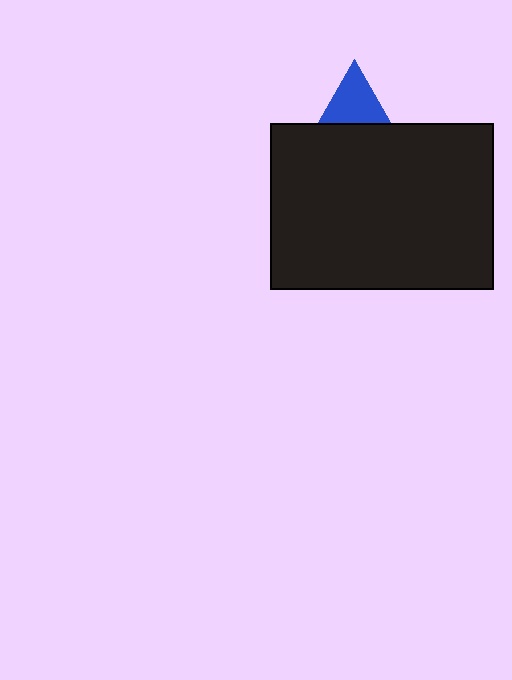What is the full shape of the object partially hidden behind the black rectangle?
The partially hidden object is a blue triangle.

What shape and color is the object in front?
The object in front is a black rectangle.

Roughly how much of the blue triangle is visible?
A small part of it is visible (roughly 43%).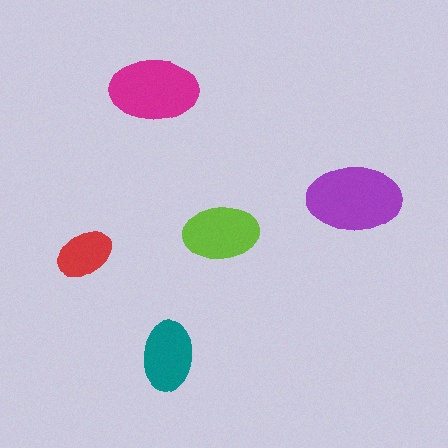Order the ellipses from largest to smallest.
the purple one, the magenta one, the lime one, the teal one, the red one.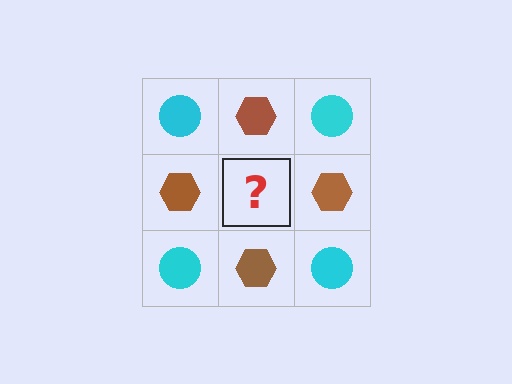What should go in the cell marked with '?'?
The missing cell should contain a cyan circle.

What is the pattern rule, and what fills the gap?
The rule is that it alternates cyan circle and brown hexagon in a checkerboard pattern. The gap should be filled with a cyan circle.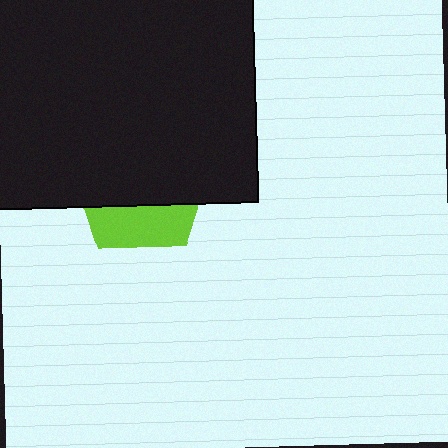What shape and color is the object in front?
The object in front is a black rectangle.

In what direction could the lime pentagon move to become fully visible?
The lime pentagon could move down. That would shift it out from behind the black rectangle entirely.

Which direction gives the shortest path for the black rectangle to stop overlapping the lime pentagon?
Moving up gives the shortest separation.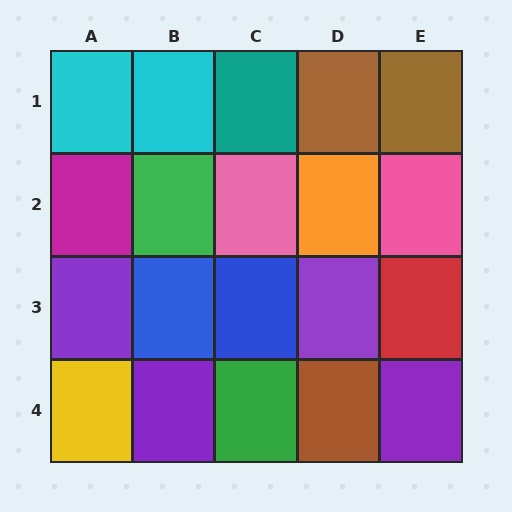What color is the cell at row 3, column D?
Purple.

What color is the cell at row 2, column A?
Magenta.